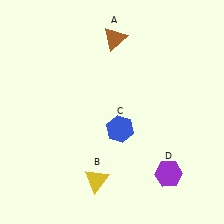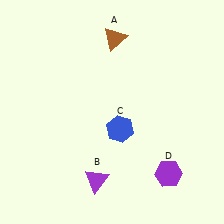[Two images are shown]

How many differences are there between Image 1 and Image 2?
There is 1 difference between the two images.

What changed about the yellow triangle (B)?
In Image 1, B is yellow. In Image 2, it changed to purple.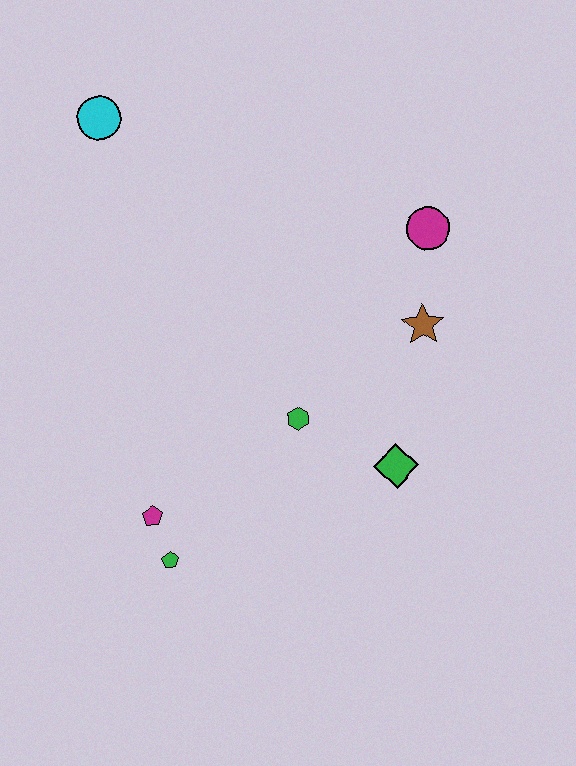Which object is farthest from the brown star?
The cyan circle is farthest from the brown star.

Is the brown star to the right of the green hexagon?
Yes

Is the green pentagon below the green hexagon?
Yes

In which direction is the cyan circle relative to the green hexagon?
The cyan circle is above the green hexagon.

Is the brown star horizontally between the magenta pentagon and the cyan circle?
No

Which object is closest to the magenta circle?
The brown star is closest to the magenta circle.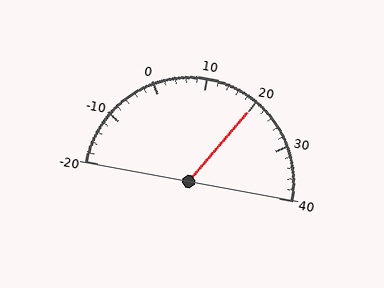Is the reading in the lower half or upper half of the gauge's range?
The reading is in the upper half of the range (-20 to 40).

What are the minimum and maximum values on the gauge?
The gauge ranges from -20 to 40.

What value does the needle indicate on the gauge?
The needle indicates approximately 20.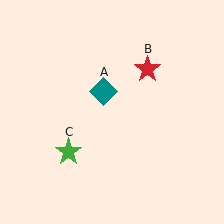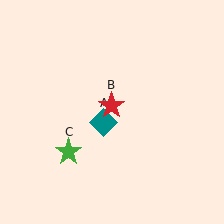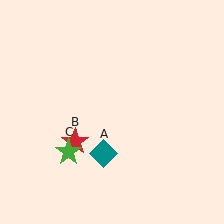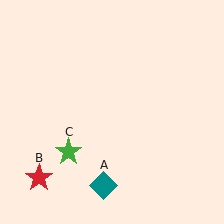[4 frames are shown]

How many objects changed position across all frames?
2 objects changed position: teal diamond (object A), red star (object B).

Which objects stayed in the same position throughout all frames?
Green star (object C) remained stationary.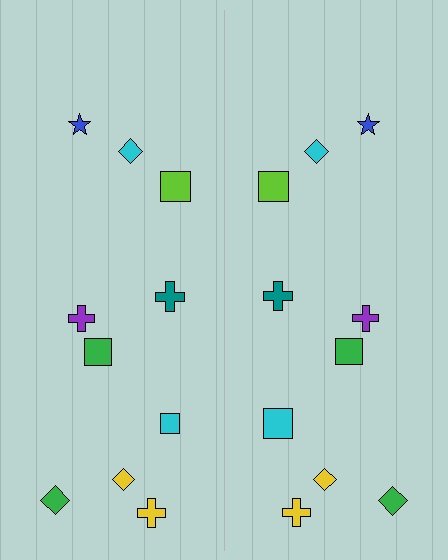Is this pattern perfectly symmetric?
No, the pattern is not perfectly symmetric. The cyan square on the right side has a different size than its mirror counterpart.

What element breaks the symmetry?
The cyan square on the right side has a different size than its mirror counterpart.